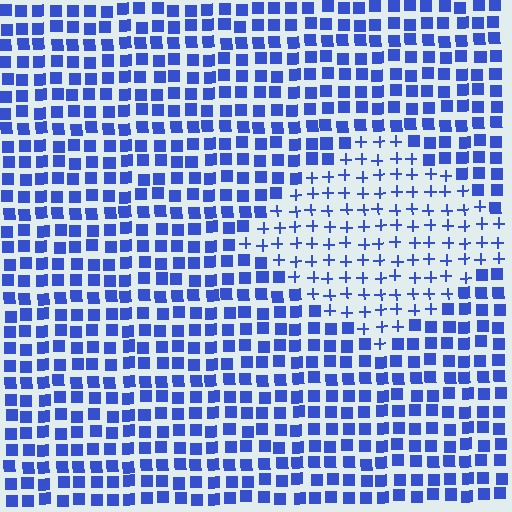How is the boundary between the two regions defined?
The boundary is defined by a change in element shape: plus signs inside vs. squares outside. All elements share the same color and spacing.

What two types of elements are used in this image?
The image uses plus signs inside the diamond region and squares outside it.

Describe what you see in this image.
The image is filled with small blue elements arranged in a uniform grid. A diamond-shaped region contains plus signs, while the surrounding area contains squares. The boundary is defined purely by the change in element shape.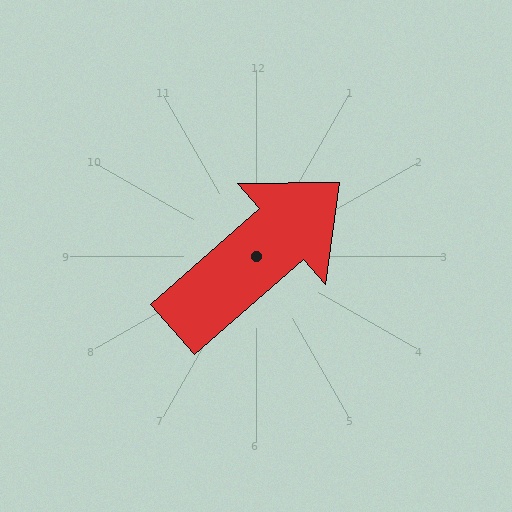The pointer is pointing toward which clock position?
Roughly 2 o'clock.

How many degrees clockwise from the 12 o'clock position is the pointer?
Approximately 49 degrees.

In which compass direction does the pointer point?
Northeast.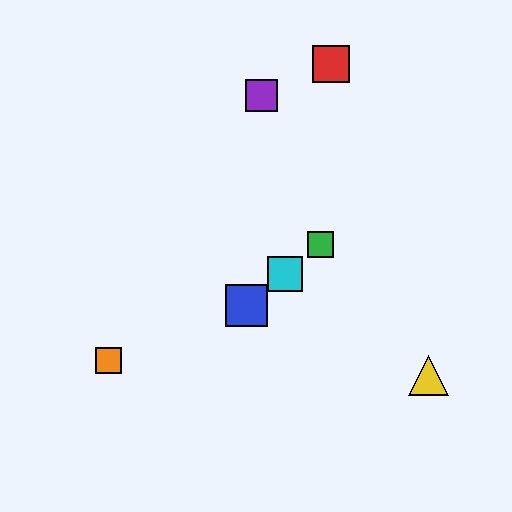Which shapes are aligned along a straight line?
The blue square, the green square, the cyan square are aligned along a straight line.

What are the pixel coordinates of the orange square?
The orange square is at (109, 360).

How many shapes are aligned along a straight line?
3 shapes (the blue square, the green square, the cyan square) are aligned along a straight line.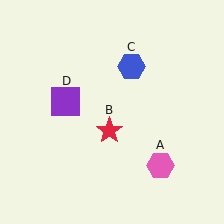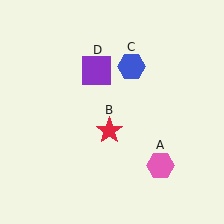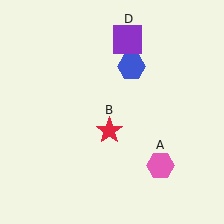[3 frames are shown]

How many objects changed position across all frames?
1 object changed position: purple square (object D).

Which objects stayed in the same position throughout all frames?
Pink hexagon (object A) and red star (object B) and blue hexagon (object C) remained stationary.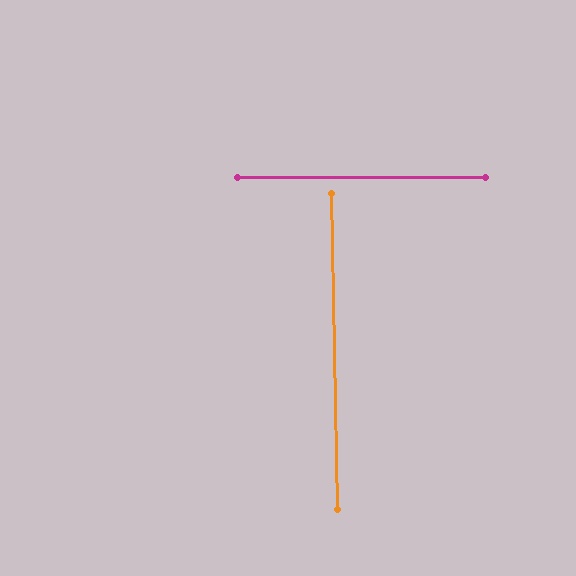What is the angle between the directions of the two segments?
Approximately 89 degrees.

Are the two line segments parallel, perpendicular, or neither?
Perpendicular — they meet at approximately 89°.